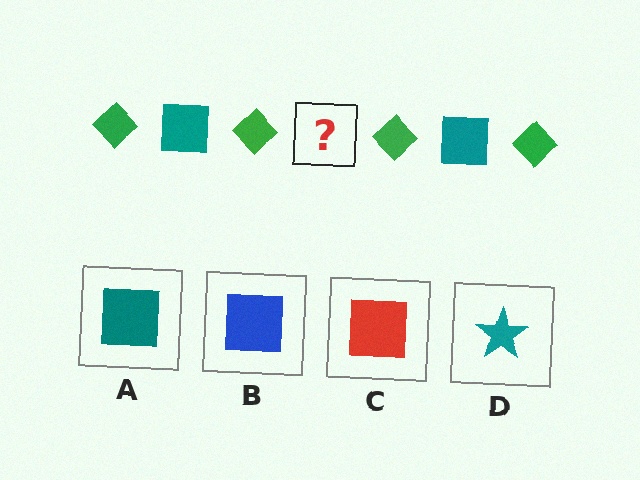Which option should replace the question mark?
Option A.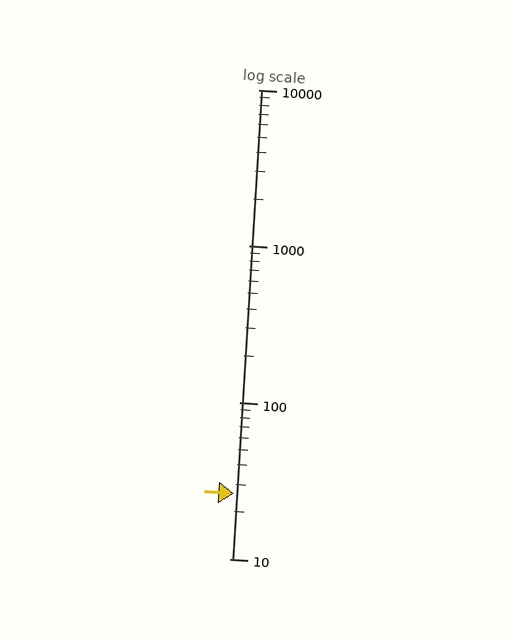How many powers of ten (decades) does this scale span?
The scale spans 3 decades, from 10 to 10000.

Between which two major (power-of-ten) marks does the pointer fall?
The pointer is between 10 and 100.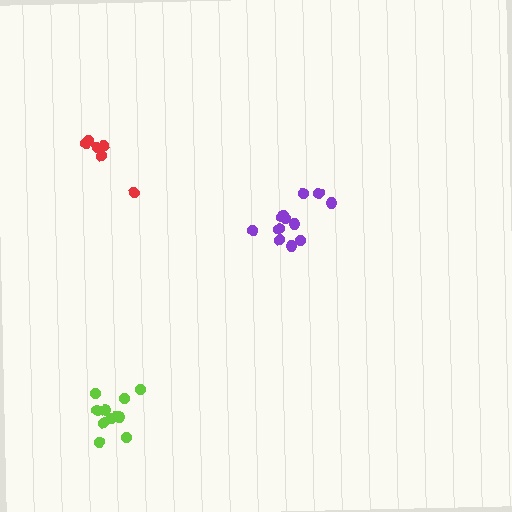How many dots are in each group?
Group 1: 12 dots, Group 2: 11 dots, Group 3: 6 dots (29 total).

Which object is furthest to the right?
The purple cluster is rightmost.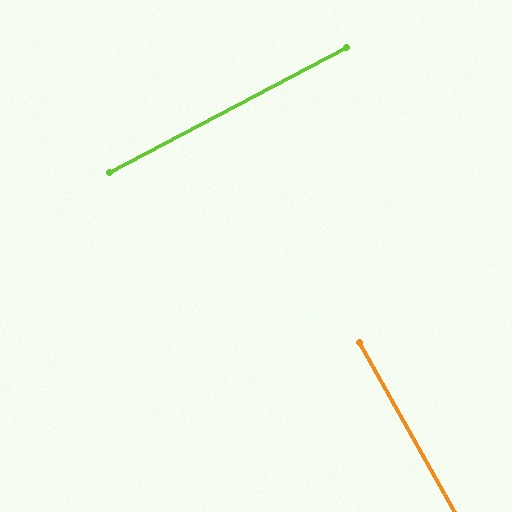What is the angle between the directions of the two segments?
Approximately 89 degrees.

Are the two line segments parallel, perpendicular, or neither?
Perpendicular — they meet at approximately 89°.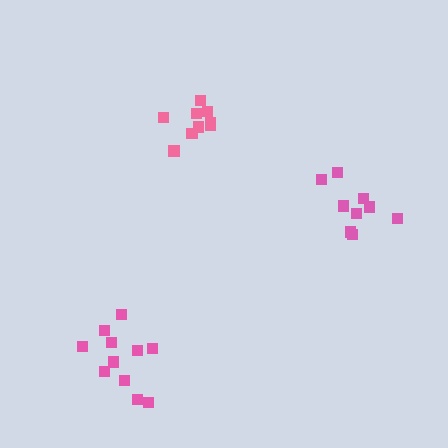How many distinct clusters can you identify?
There are 3 distinct clusters.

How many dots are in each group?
Group 1: 9 dots, Group 2: 9 dots, Group 3: 11 dots (29 total).